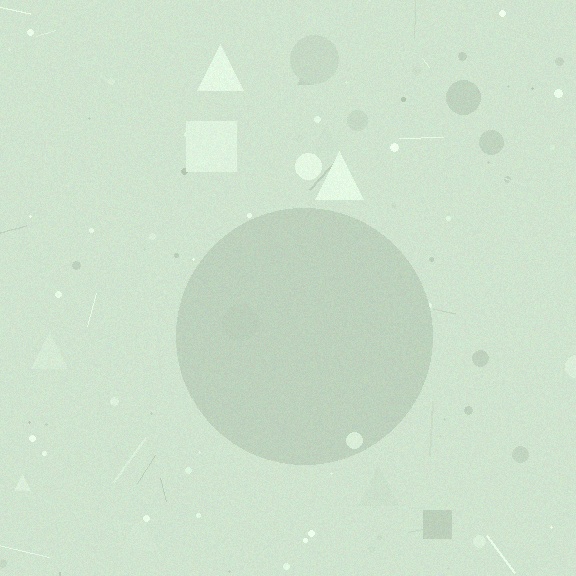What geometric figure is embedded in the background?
A circle is embedded in the background.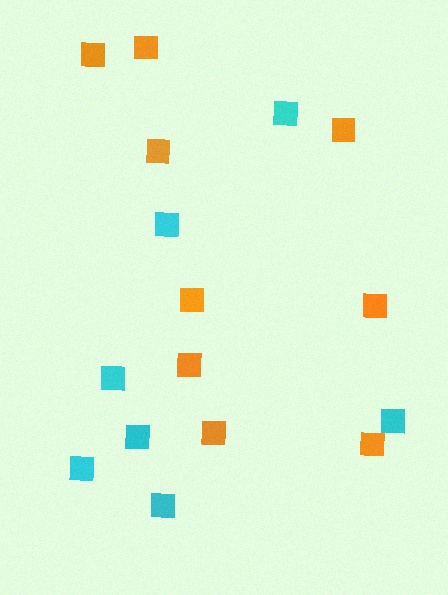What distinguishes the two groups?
There are 2 groups: one group of cyan squares (7) and one group of orange squares (9).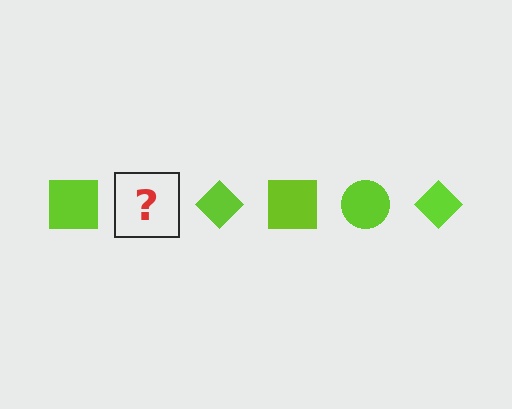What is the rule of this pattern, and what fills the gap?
The rule is that the pattern cycles through square, circle, diamond shapes in lime. The gap should be filled with a lime circle.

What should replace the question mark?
The question mark should be replaced with a lime circle.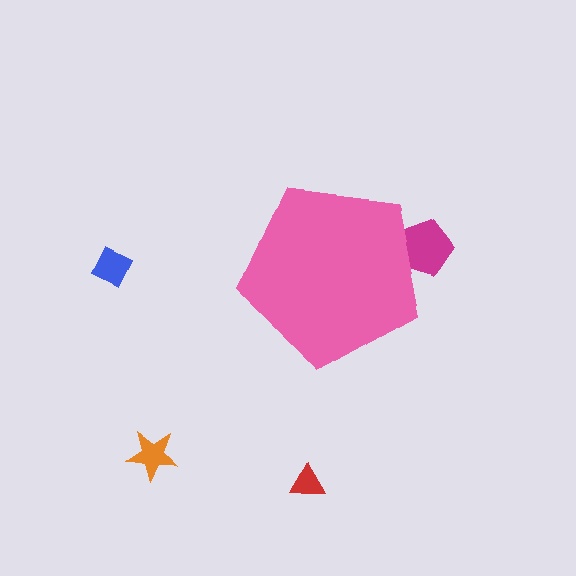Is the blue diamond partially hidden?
No, the blue diamond is fully visible.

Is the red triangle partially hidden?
No, the red triangle is fully visible.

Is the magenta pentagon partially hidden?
Yes, the magenta pentagon is partially hidden behind the pink pentagon.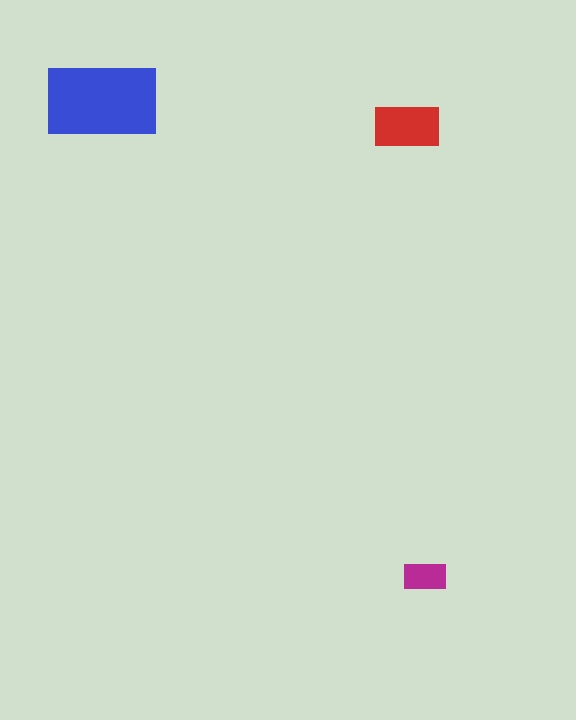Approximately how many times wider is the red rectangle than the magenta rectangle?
About 1.5 times wider.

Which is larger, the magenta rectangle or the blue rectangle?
The blue one.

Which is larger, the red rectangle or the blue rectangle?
The blue one.